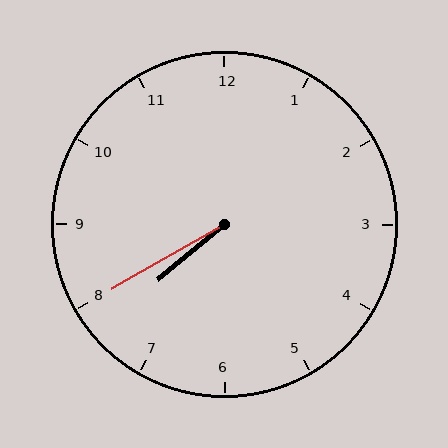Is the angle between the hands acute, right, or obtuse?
It is acute.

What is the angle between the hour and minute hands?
Approximately 10 degrees.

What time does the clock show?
7:40.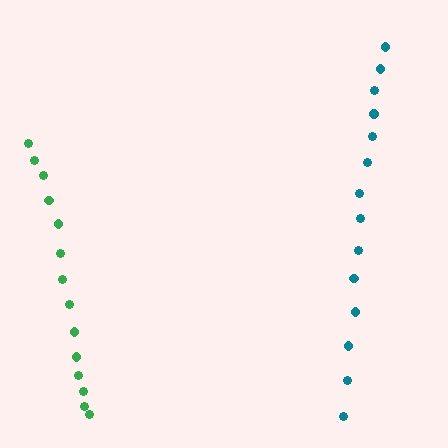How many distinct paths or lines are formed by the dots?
There are 2 distinct paths.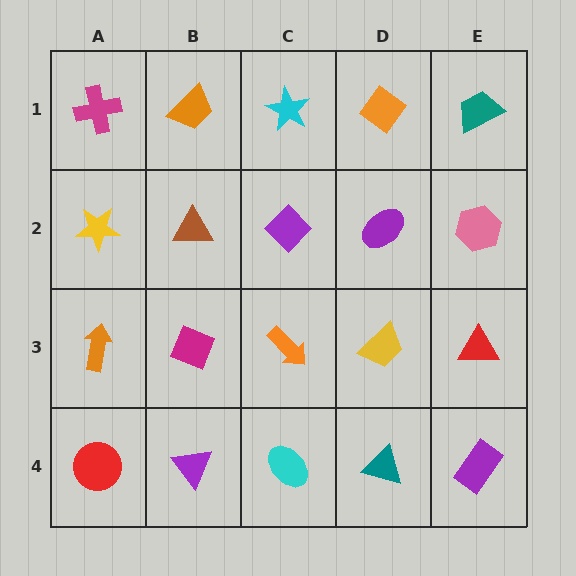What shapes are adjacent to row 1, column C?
A purple diamond (row 2, column C), an orange trapezoid (row 1, column B), an orange diamond (row 1, column D).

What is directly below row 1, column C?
A purple diamond.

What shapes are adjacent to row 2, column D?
An orange diamond (row 1, column D), a yellow trapezoid (row 3, column D), a purple diamond (row 2, column C), a pink hexagon (row 2, column E).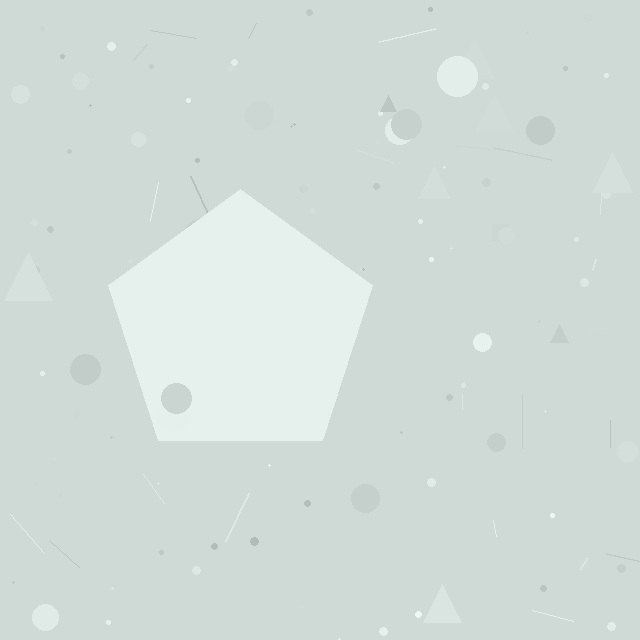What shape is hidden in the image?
A pentagon is hidden in the image.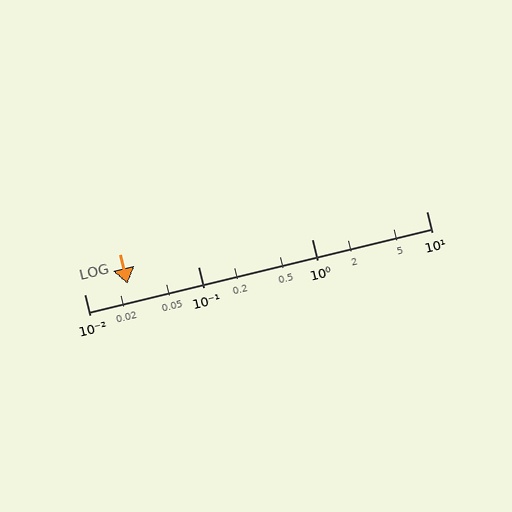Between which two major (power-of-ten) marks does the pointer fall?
The pointer is between 0.01 and 0.1.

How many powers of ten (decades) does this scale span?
The scale spans 3 decades, from 0.01 to 10.